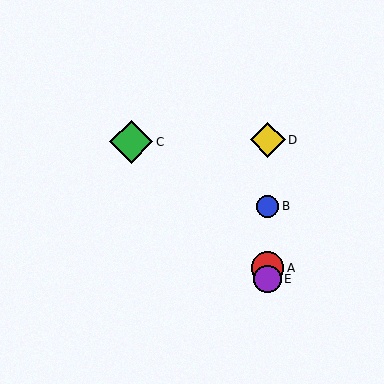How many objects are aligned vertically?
4 objects (A, B, D, E) are aligned vertically.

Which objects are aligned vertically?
Objects A, B, D, E are aligned vertically.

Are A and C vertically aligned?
No, A is at x≈268 and C is at x≈131.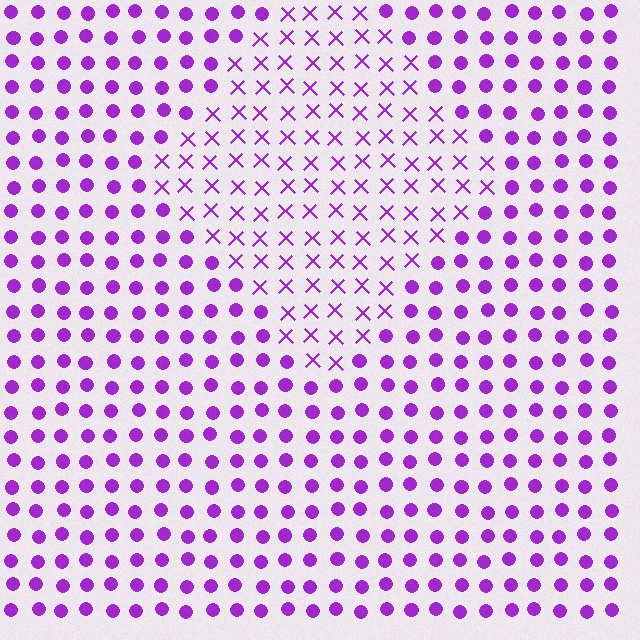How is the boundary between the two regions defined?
The boundary is defined by a change in element shape: X marks inside vs. circles outside. All elements share the same color and spacing.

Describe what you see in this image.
The image is filled with small purple elements arranged in a uniform grid. A diamond-shaped region contains X marks, while the surrounding area contains circles. The boundary is defined purely by the change in element shape.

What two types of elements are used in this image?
The image uses X marks inside the diamond region and circles outside it.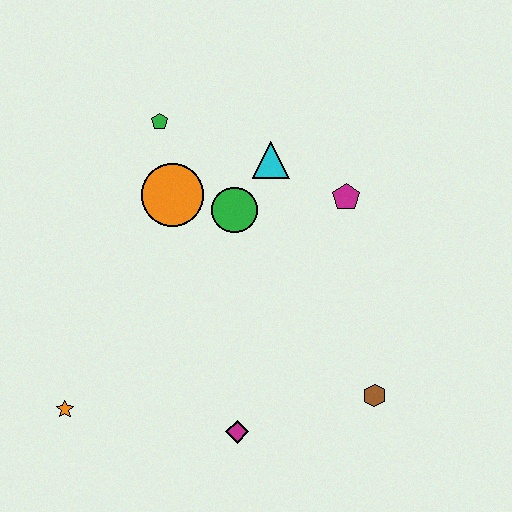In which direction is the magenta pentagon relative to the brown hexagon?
The magenta pentagon is above the brown hexagon.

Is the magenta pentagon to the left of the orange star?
No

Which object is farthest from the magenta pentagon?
The orange star is farthest from the magenta pentagon.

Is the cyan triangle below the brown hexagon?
No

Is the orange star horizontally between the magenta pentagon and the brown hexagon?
No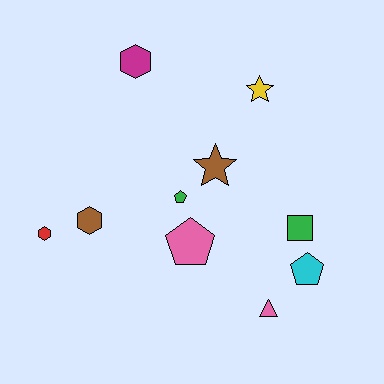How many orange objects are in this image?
There are no orange objects.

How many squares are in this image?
There is 1 square.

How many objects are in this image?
There are 10 objects.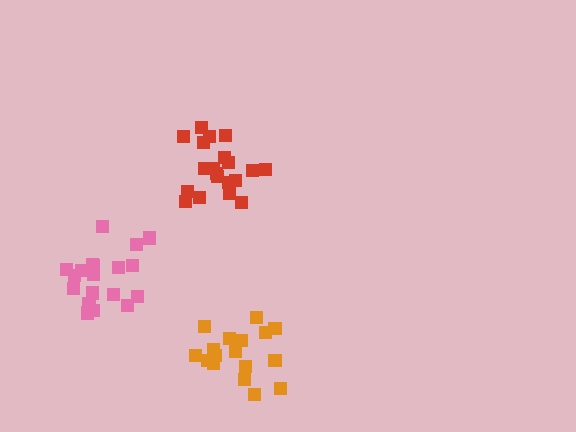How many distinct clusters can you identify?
There are 3 distinct clusters.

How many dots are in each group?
Group 1: 17 dots, Group 2: 19 dots, Group 3: 20 dots (56 total).